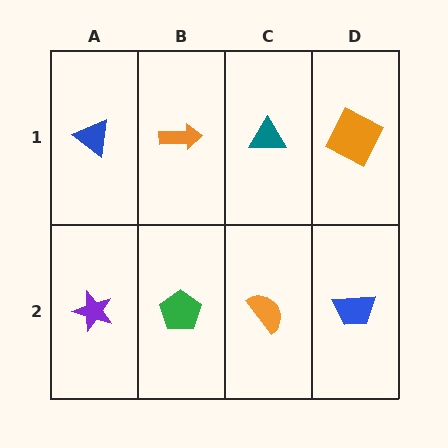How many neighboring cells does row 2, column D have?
2.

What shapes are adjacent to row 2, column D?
An orange square (row 1, column D), an orange semicircle (row 2, column C).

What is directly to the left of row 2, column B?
A purple star.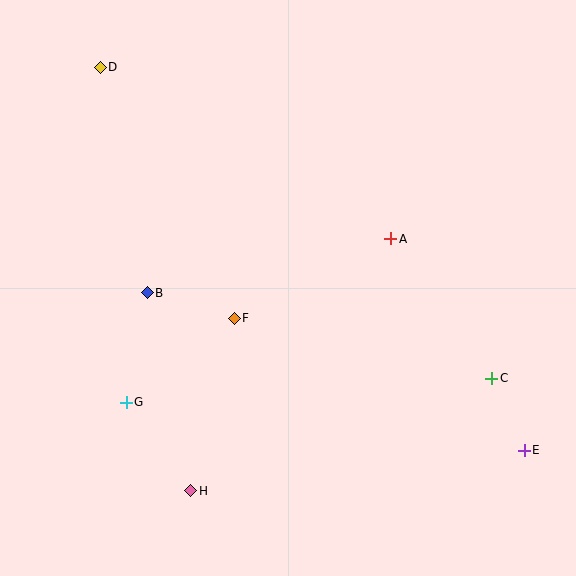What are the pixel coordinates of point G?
Point G is at (126, 402).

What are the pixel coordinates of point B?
Point B is at (147, 293).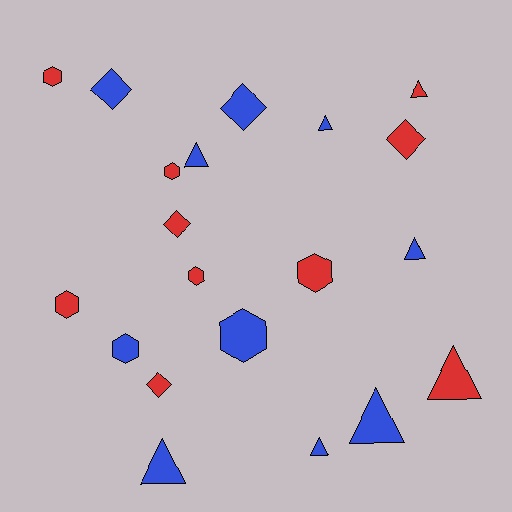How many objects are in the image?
There are 20 objects.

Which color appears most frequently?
Red, with 10 objects.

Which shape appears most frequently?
Triangle, with 8 objects.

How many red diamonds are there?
There are 3 red diamonds.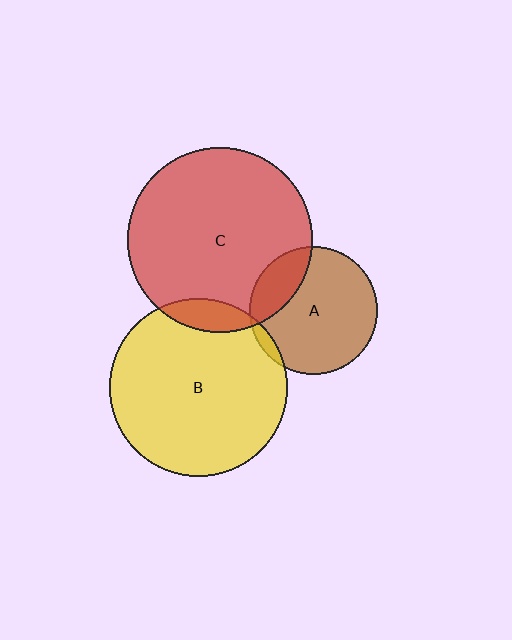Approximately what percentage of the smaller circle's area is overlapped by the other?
Approximately 20%.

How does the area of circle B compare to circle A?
Approximately 1.9 times.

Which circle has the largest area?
Circle C (red).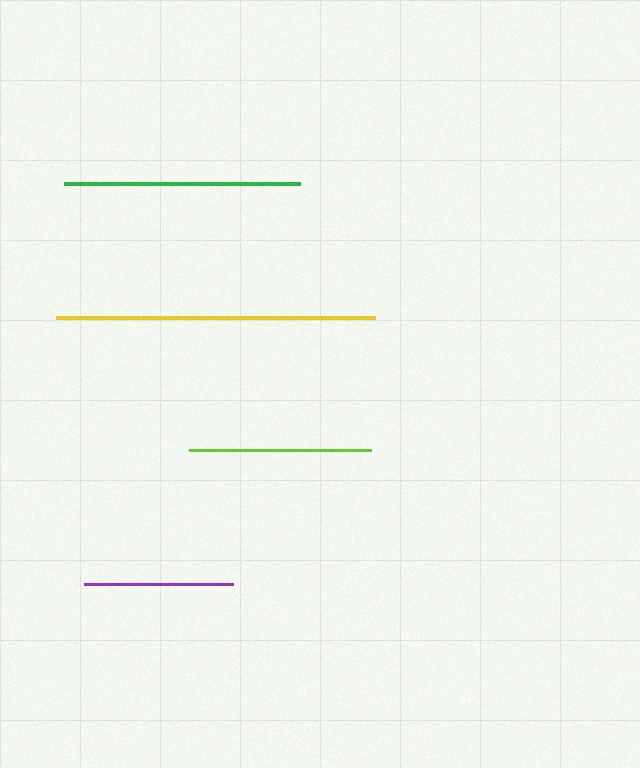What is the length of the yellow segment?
The yellow segment is approximately 319 pixels long.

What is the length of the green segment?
The green segment is approximately 235 pixels long.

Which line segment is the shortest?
The purple line is the shortest at approximately 149 pixels.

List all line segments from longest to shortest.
From longest to shortest: yellow, green, lime, purple.